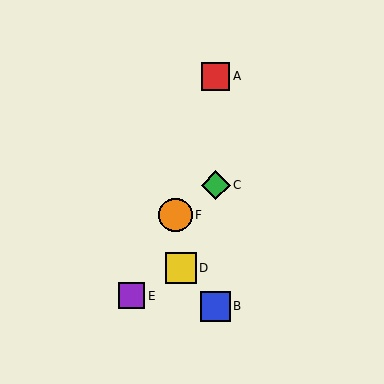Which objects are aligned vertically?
Objects A, B, C are aligned vertically.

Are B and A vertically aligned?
Yes, both are at x≈216.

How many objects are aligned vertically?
3 objects (A, B, C) are aligned vertically.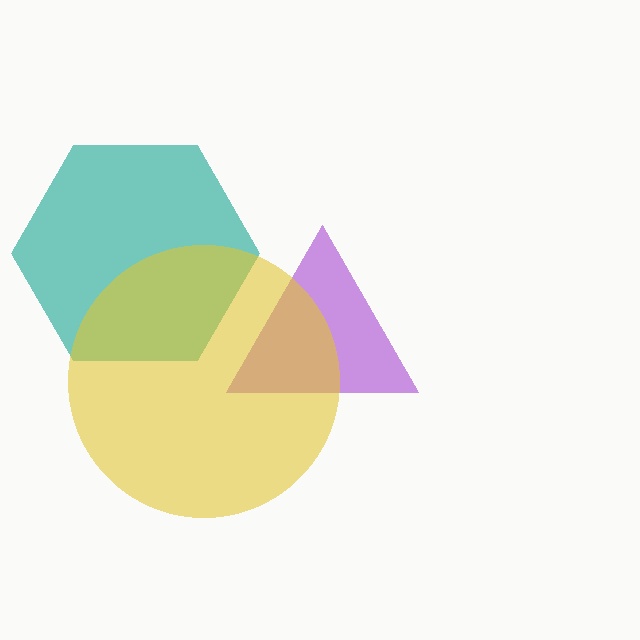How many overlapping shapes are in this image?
There are 3 overlapping shapes in the image.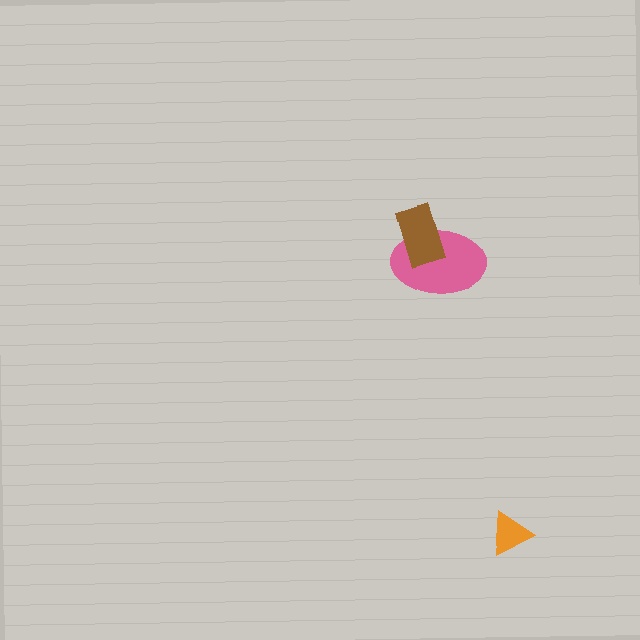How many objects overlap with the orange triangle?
0 objects overlap with the orange triangle.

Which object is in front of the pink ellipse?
The brown rectangle is in front of the pink ellipse.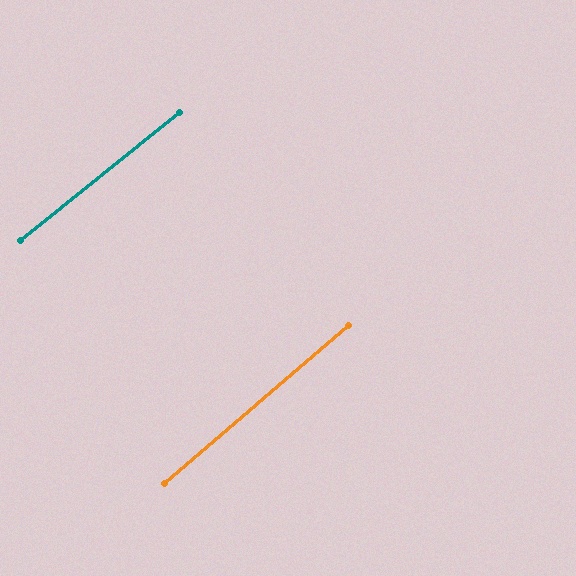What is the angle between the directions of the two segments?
Approximately 2 degrees.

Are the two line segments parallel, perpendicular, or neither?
Parallel — their directions differ by only 1.8°.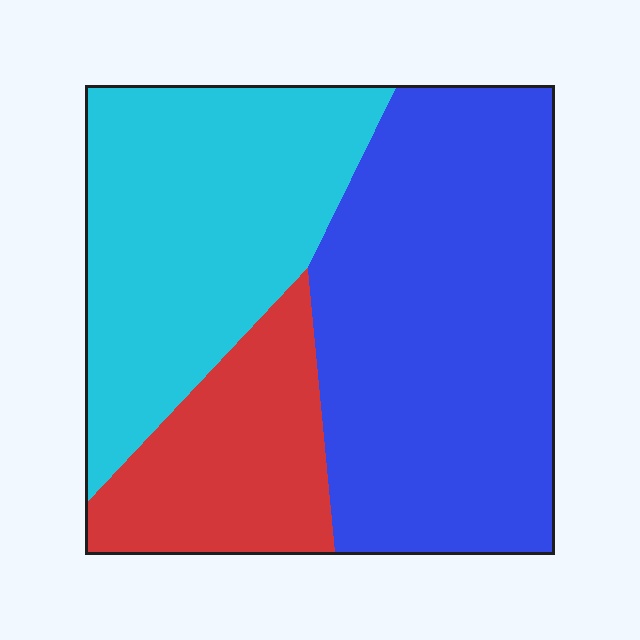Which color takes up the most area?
Blue, at roughly 45%.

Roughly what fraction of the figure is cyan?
Cyan takes up between a quarter and a half of the figure.